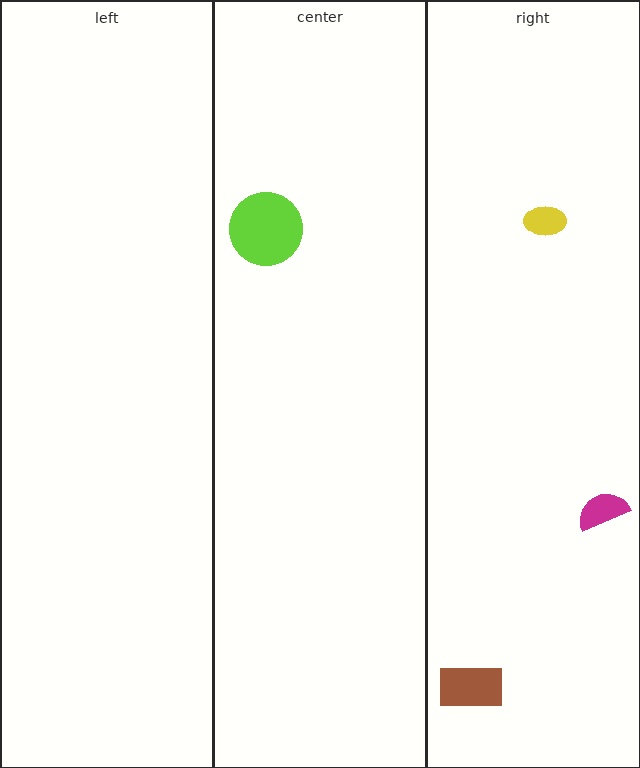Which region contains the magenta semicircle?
The right region.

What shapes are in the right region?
The magenta semicircle, the brown rectangle, the yellow ellipse.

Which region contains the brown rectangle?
The right region.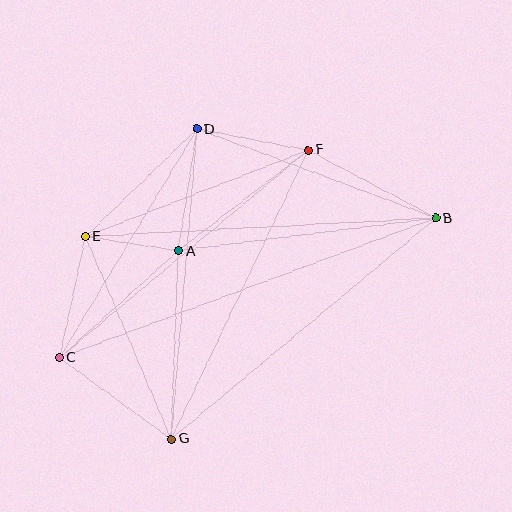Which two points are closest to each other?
Points A and E are closest to each other.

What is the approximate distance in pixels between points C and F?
The distance between C and F is approximately 324 pixels.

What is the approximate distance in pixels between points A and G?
The distance between A and G is approximately 188 pixels.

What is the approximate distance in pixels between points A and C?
The distance between A and C is approximately 160 pixels.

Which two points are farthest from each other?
Points B and C are farthest from each other.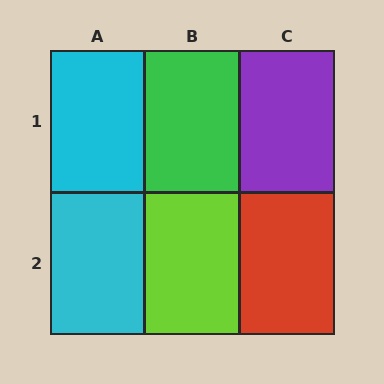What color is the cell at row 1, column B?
Green.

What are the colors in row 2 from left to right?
Cyan, lime, red.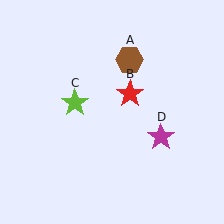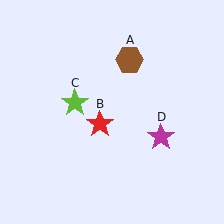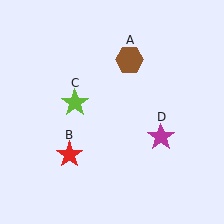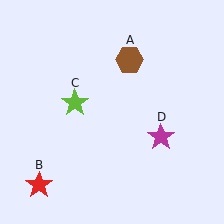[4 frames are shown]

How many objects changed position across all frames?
1 object changed position: red star (object B).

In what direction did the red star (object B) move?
The red star (object B) moved down and to the left.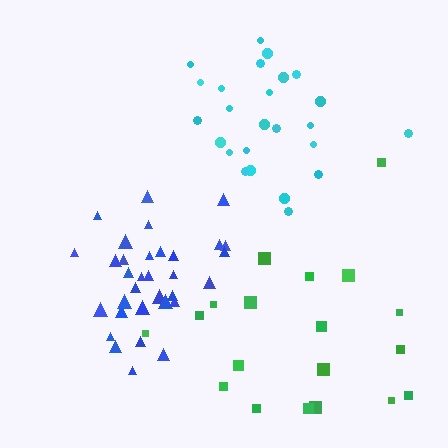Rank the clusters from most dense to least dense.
blue, cyan, green.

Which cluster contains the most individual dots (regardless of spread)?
Blue (34).